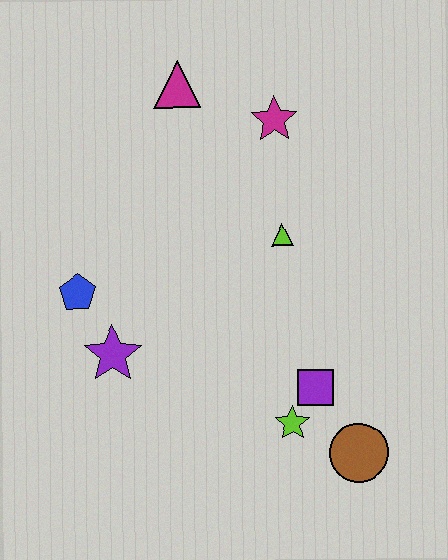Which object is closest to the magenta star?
The magenta triangle is closest to the magenta star.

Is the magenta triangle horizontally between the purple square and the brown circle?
No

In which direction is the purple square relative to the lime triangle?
The purple square is below the lime triangle.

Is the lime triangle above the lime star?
Yes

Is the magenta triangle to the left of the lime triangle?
Yes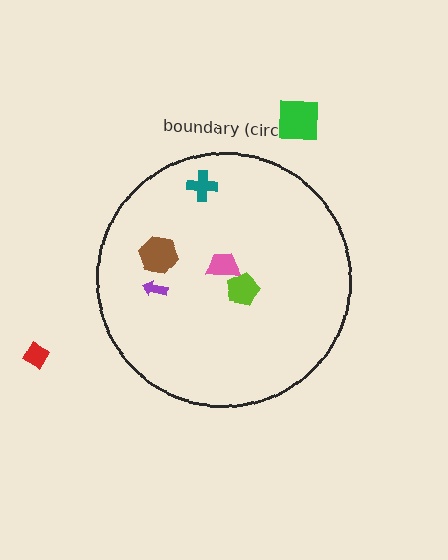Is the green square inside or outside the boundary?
Outside.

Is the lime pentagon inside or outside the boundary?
Inside.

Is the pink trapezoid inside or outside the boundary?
Inside.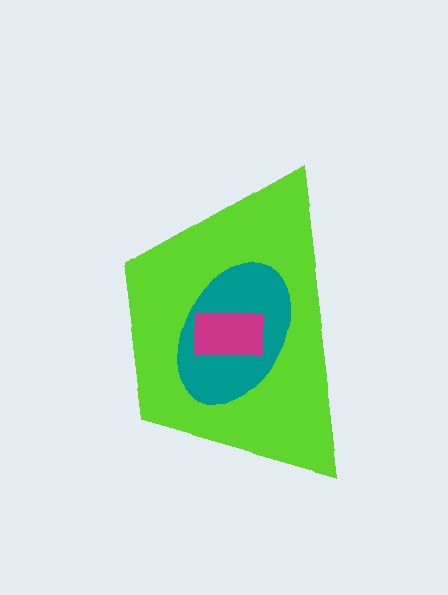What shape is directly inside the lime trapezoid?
The teal ellipse.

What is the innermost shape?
The magenta rectangle.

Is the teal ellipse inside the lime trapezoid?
Yes.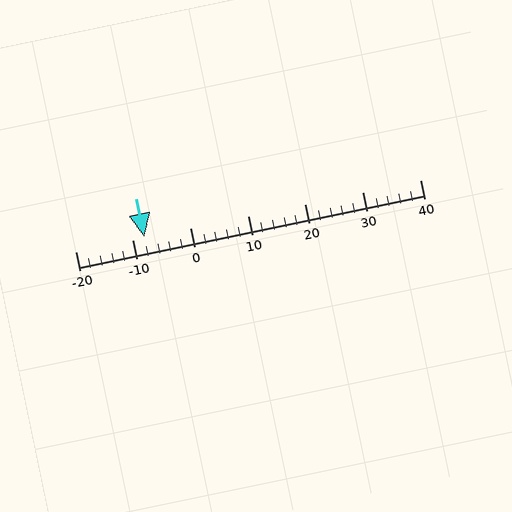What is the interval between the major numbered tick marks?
The major tick marks are spaced 10 units apart.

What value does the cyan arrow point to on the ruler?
The cyan arrow points to approximately -8.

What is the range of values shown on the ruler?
The ruler shows values from -20 to 40.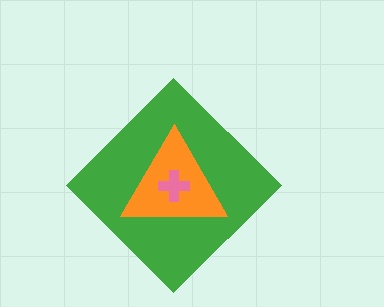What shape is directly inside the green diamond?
The orange triangle.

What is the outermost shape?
The green diamond.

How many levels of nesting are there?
3.